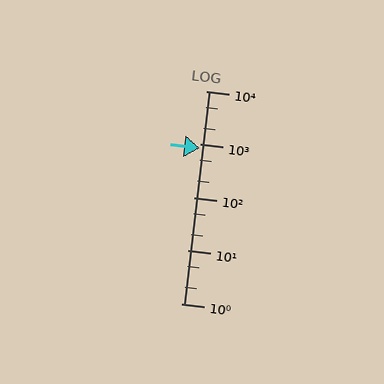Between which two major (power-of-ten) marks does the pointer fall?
The pointer is between 100 and 1000.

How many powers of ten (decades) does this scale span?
The scale spans 4 decades, from 1 to 10000.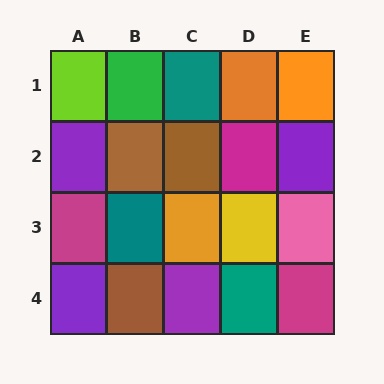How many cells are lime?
1 cell is lime.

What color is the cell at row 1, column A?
Lime.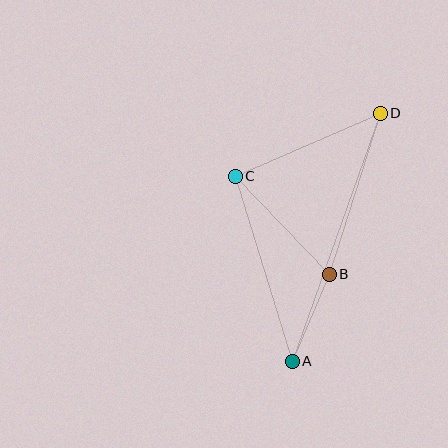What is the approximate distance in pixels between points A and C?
The distance between A and C is approximately 193 pixels.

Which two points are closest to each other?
Points A and B are closest to each other.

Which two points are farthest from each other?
Points A and D are farthest from each other.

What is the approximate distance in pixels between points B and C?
The distance between B and C is approximately 136 pixels.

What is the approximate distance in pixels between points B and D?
The distance between B and D is approximately 169 pixels.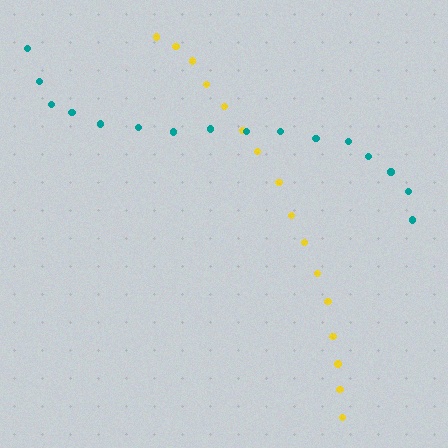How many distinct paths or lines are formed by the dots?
There are 2 distinct paths.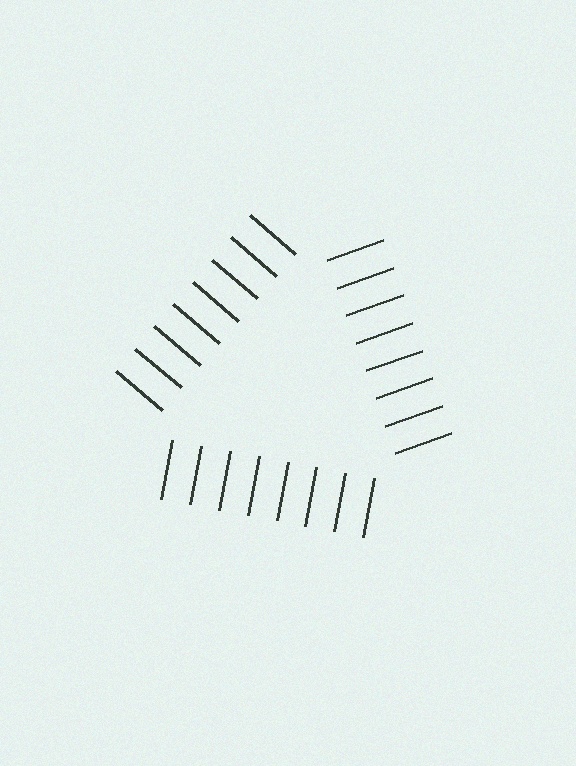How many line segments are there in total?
24 — 8 along each of the 3 edges.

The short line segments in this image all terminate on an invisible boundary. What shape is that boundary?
An illusory triangle — the line segments terminate on its edges but no continuous stroke is drawn.